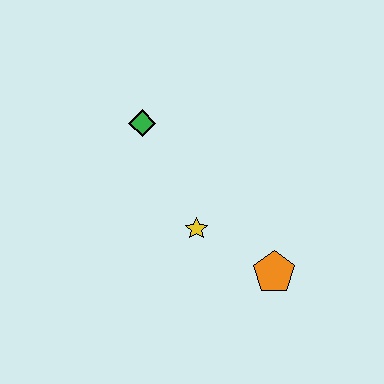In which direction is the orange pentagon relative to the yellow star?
The orange pentagon is to the right of the yellow star.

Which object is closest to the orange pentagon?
The yellow star is closest to the orange pentagon.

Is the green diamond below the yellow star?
No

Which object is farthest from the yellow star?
The green diamond is farthest from the yellow star.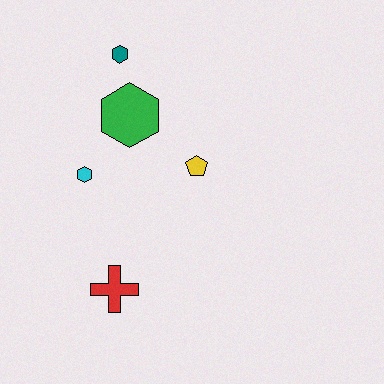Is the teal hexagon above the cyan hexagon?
Yes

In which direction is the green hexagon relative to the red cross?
The green hexagon is above the red cross.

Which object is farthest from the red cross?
The teal hexagon is farthest from the red cross.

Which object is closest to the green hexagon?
The teal hexagon is closest to the green hexagon.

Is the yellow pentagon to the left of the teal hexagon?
No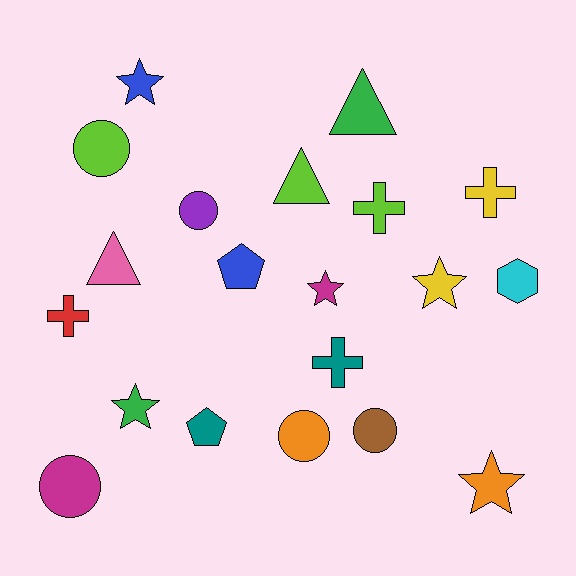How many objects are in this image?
There are 20 objects.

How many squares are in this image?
There are no squares.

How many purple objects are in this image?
There is 1 purple object.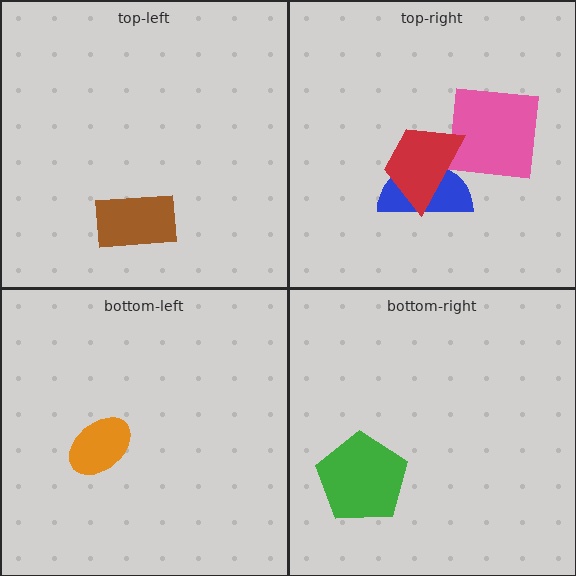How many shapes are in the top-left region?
1.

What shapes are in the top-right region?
The blue semicircle, the pink square, the red trapezoid.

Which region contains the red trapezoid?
The top-right region.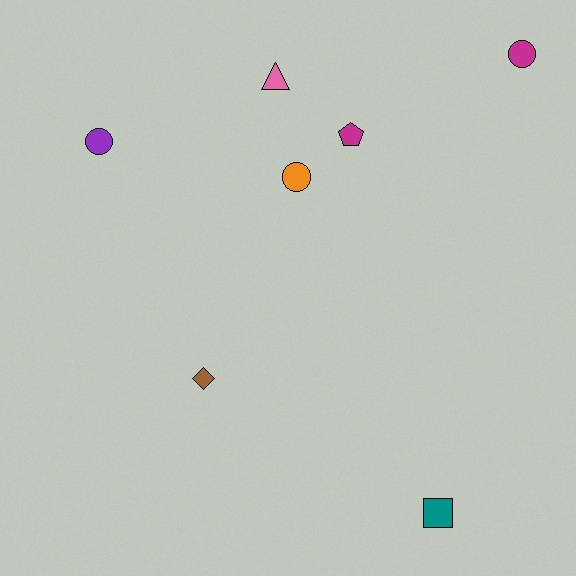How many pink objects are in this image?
There is 1 pink object.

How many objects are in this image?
There are 7 objects.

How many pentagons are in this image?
There is 1 pentagon.